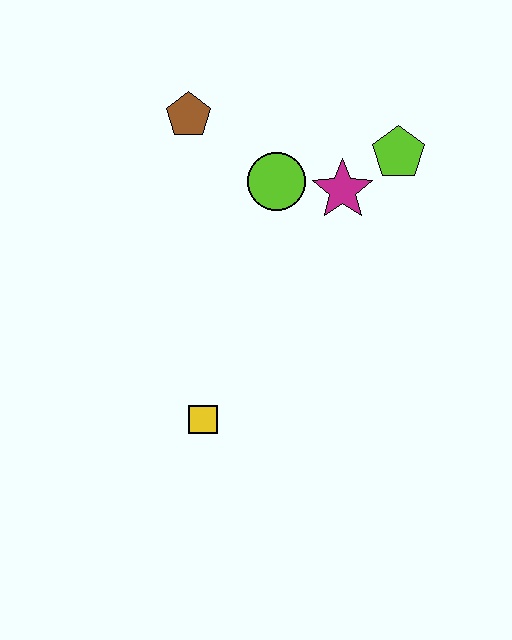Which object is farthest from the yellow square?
The lime pentagon is farthest from the yellow square.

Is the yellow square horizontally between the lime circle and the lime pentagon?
No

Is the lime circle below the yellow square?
No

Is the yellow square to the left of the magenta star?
Yes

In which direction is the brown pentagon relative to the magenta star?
The brown pentagon is to the left of the magenta star.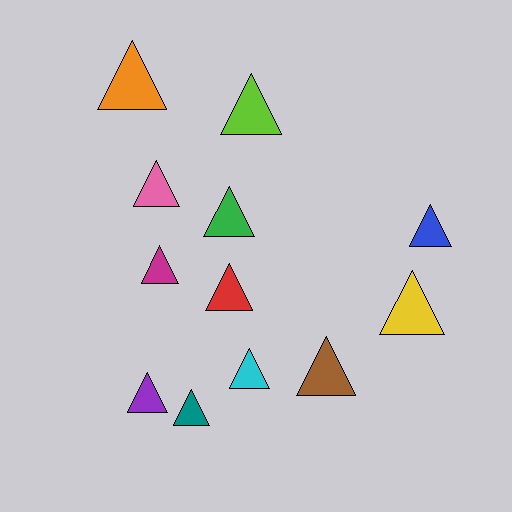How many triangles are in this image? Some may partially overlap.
There are 12 triangles.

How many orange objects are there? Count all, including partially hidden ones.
There is 1 orange object.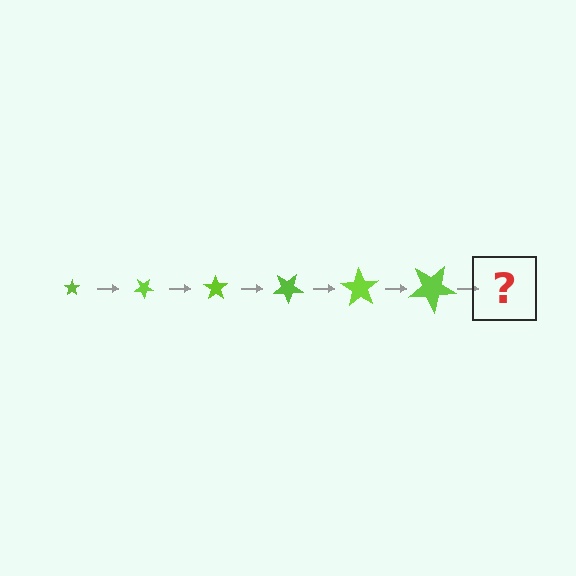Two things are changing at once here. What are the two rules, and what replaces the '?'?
The two rules are that the star grows larger each step and it rotates 35 degrees each step. The '?' should be a star, larger than the previous one and rotated 210 degrees from the start.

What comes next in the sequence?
The next element should be a star, larger than the previous one and rotated 210 degrees from the start.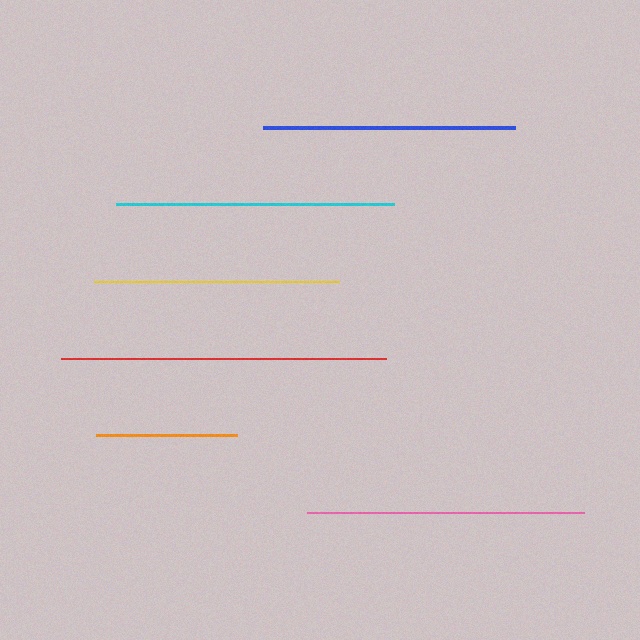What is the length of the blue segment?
The blue segment is approximately 252 pixels long.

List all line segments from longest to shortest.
From longest to shortest: red, cyan, pink, blue, yellow, orange.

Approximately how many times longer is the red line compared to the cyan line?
The red line is approximately 1.2 times the length of the cyan line.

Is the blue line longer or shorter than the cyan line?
The cyan line is longer than the blue line.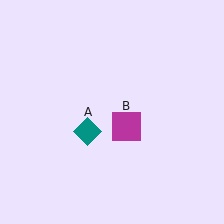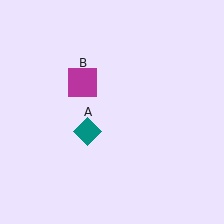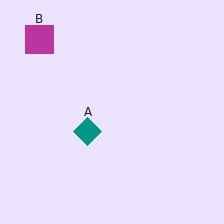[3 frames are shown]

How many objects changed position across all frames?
1 object changed position: magenta square (object B).